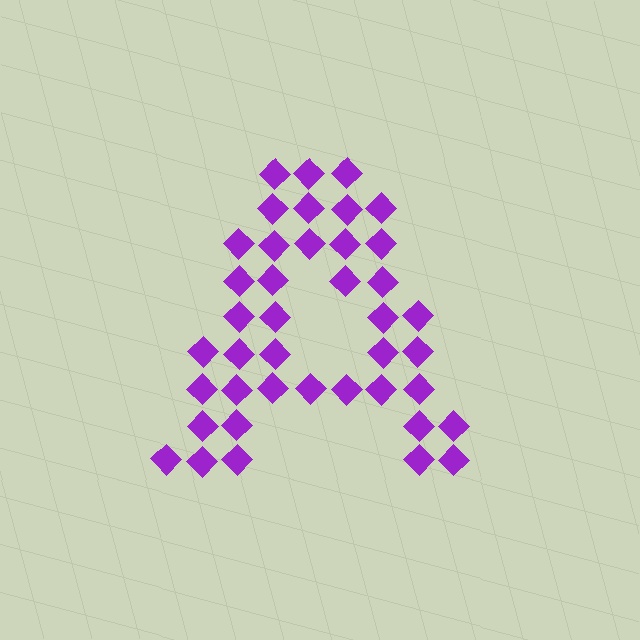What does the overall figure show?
The overall figure shows the letter A.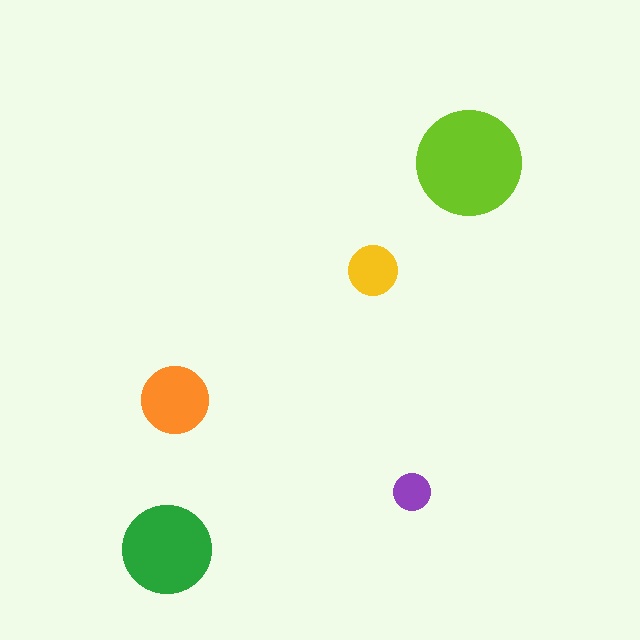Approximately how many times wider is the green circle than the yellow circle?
About 2 times wider.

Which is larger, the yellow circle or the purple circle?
The yellow one.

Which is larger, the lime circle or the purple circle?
The lime one.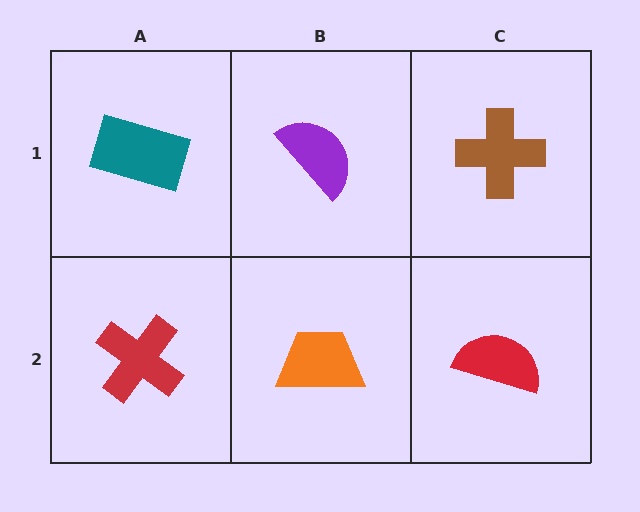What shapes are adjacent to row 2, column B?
A purple semicircle (row 1, column B), a red cross (row 2, column A), a red semicircle (row 2, column C).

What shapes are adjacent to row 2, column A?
A teal rectangle (row 1, column A), an orange trapezoid (row 2, column B).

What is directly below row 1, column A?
A red cross.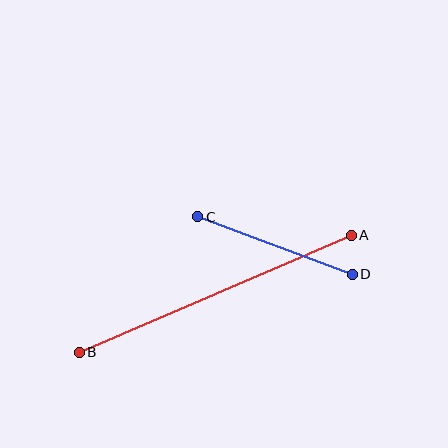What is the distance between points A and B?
The distance is approximately 296 pixels.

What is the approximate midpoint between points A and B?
The midpoint is at approximately (215, 294) pixels.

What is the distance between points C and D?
The distance is approximately 165 pixels.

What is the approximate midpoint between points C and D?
The midpoint is at approximately (275, 245) pixels.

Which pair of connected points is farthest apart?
Points A and B are farthest apart.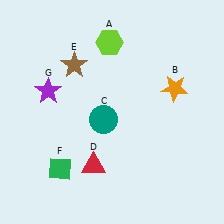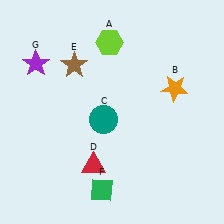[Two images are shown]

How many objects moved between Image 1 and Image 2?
2 objects moved between the two images.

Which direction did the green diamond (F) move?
The green diamond (F) moved right.